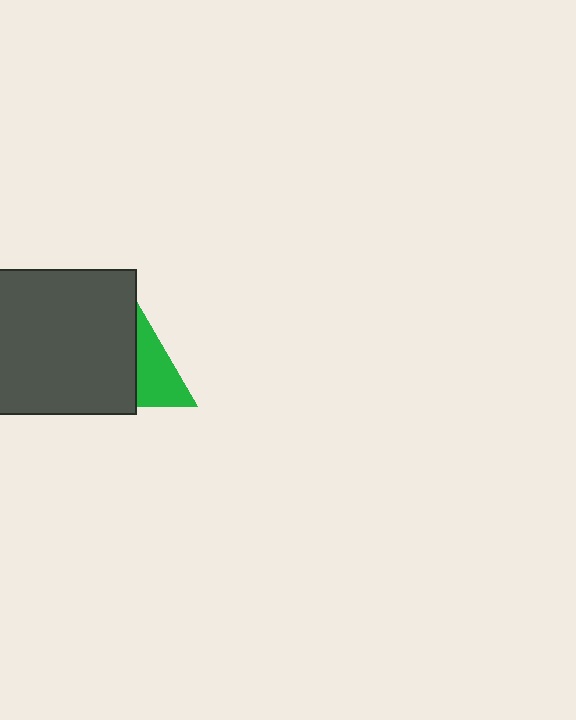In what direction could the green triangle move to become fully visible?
The green triangle could move right. That would shift it out from behind the dark gray square entirely.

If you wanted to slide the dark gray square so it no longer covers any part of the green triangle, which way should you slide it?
Slide it left — that is the most direct way to separate the two shapes.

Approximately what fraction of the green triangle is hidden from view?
Roughly 51% of the green triangle is hidden behind the dark gray square.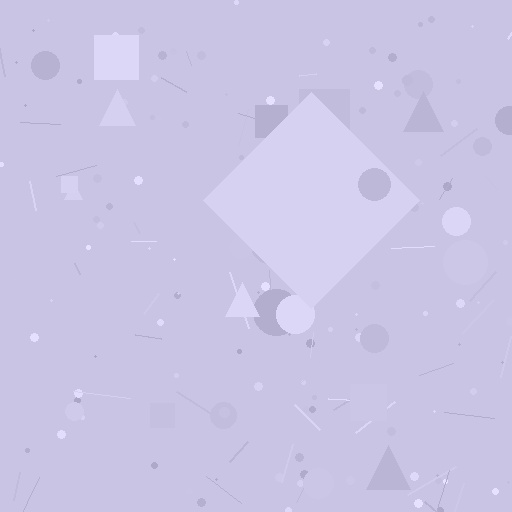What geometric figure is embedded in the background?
A diamond is embedded in the background.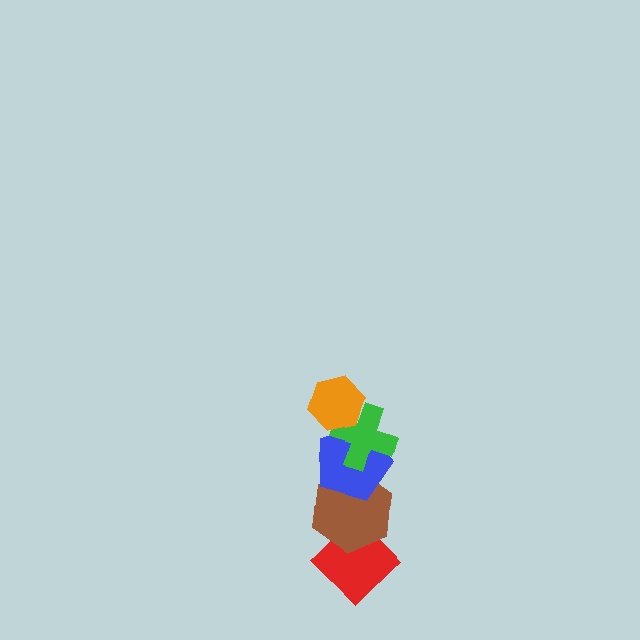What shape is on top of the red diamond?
The brown hexagon is on top of the red diamond.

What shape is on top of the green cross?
The orange hexagon is on top of the green cross.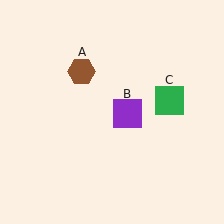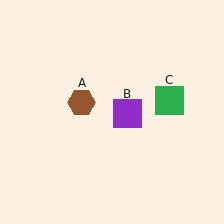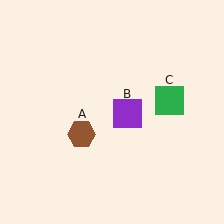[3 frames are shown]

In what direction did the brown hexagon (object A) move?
The brown hexagon (object A) moved down.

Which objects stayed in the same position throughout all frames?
Purple square (object B) and green square (object C) remained stationary.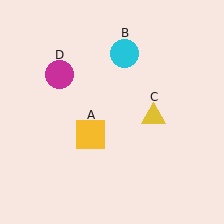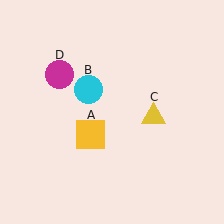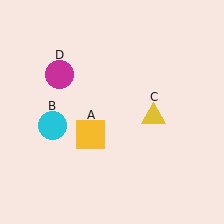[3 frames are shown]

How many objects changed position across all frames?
1 object changed position: cyan circle (object B).